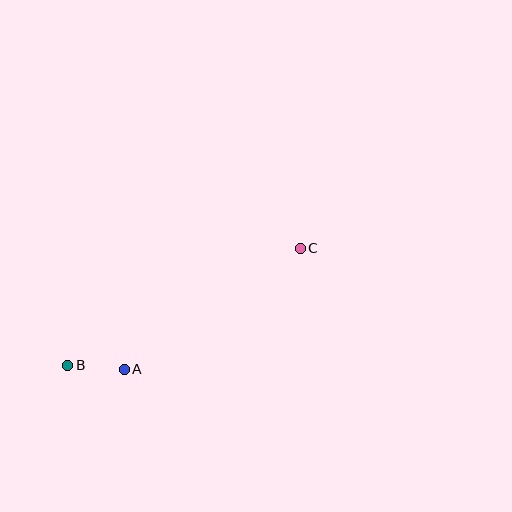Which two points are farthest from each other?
Points B and C are farthest from each other.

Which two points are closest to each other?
Points A and B are closest to each other.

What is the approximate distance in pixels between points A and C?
The distance between A and C is approximately 214 pixels.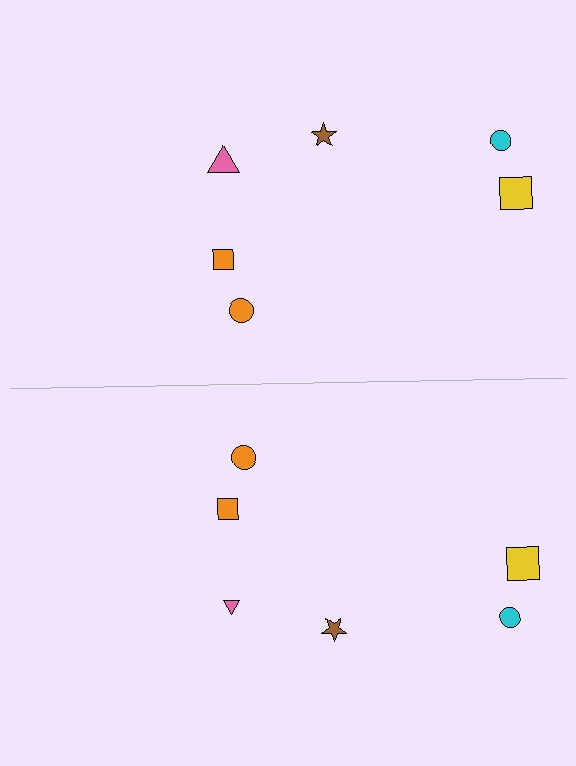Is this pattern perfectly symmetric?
No, the pattern is not perfectly symmetric. The pink triangle on the bottom side has a different size than its mirror counterpart.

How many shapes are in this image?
There are 12 shapes in this image.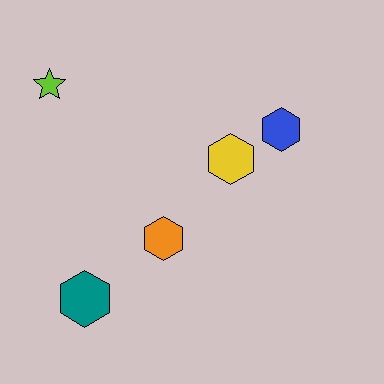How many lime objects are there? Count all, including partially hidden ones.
There is 1 lime object.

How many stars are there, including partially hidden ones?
There is 1 star.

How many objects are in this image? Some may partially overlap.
There are 5 objects.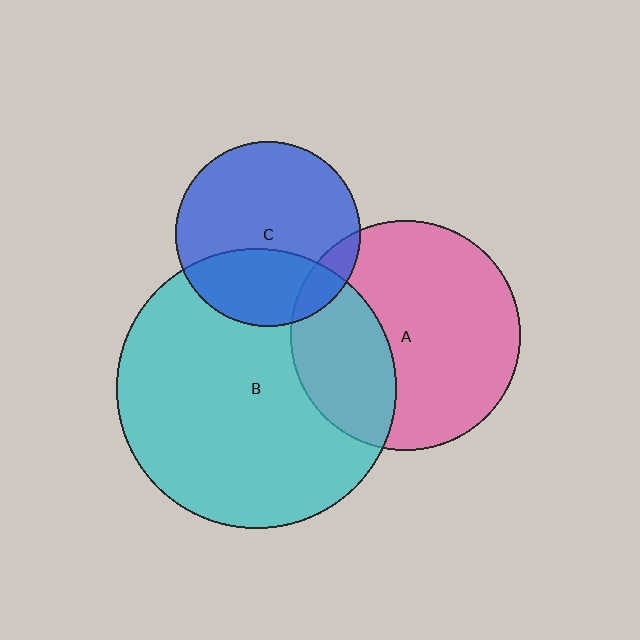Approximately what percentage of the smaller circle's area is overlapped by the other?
Approximately 30%.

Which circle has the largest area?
Circle B (cyan).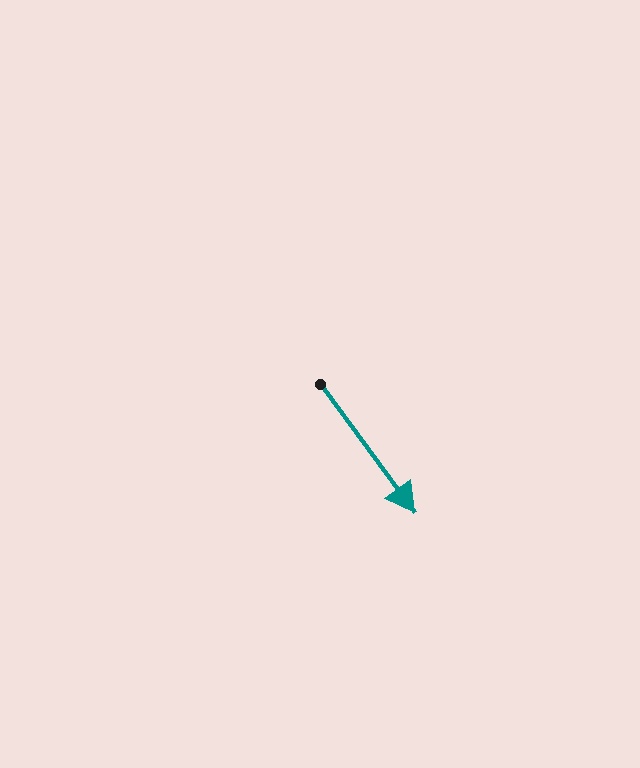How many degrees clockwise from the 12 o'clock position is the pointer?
Approximately 144 degrees.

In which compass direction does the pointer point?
Southeast.